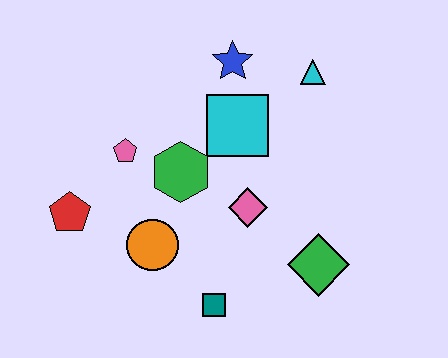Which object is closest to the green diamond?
The pink diamond is closest to the green diamond.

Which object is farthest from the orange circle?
The cyan triangle is farthest from the orange circle.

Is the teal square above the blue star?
No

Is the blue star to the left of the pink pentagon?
No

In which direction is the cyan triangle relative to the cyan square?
The cyan triangle is to the right of the cyan square.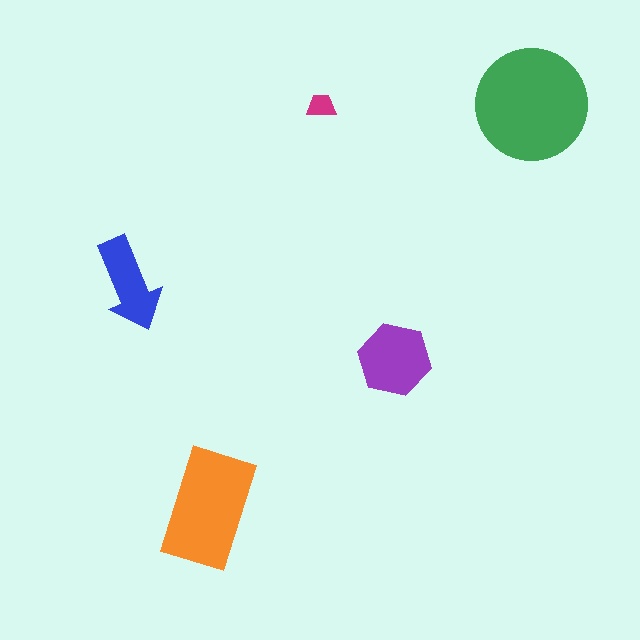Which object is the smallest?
The magenta trapezoid.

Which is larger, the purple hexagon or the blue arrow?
The purple hexagon.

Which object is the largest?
The green circle.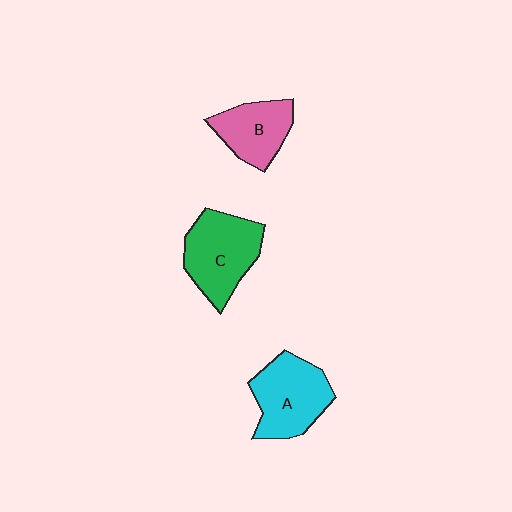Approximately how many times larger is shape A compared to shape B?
Approximately 1.3 times.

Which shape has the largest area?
Shape C (green).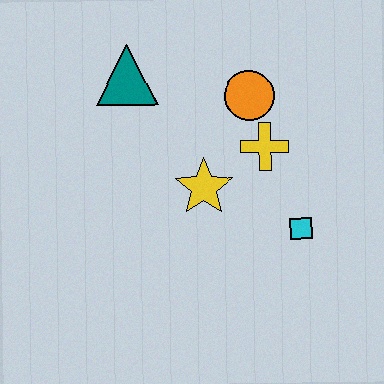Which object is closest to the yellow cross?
The orange circle is closest to the yellow cross.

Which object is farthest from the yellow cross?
The teal triangle is farthest from the yellow cross.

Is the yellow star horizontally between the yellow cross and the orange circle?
No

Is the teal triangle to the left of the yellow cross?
Yes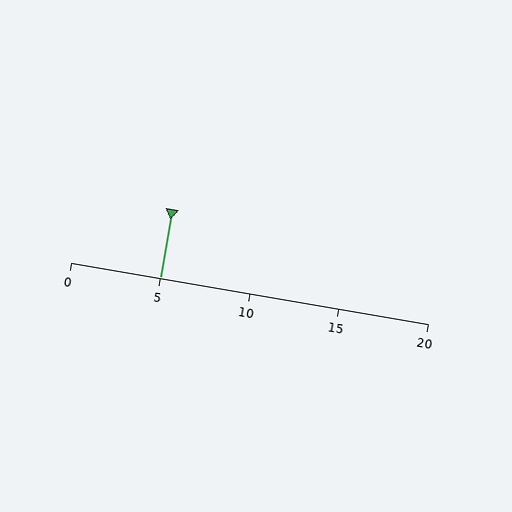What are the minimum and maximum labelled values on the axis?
The axis runs from 0 to 20.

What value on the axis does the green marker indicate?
The marker indicates approximately 5.